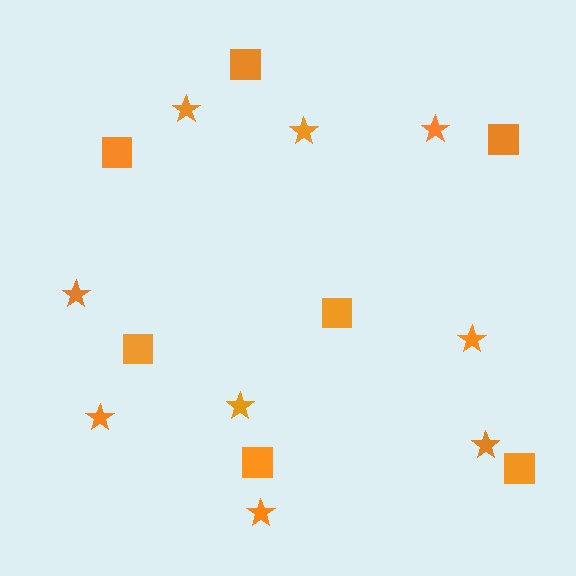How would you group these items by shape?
There are 2 groups: one group of squares (7) and one group of stars (9).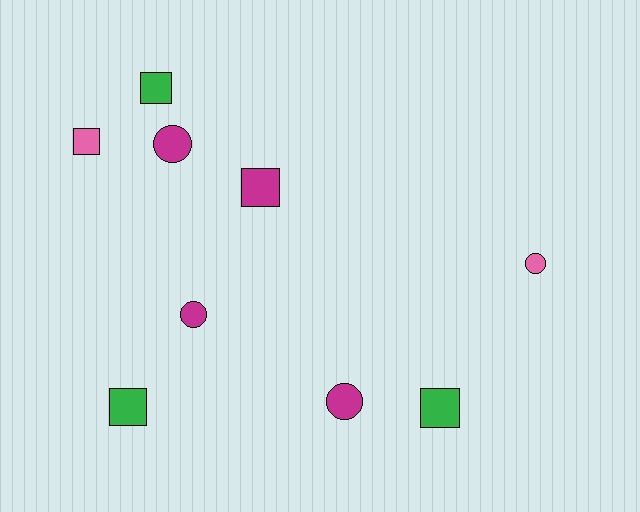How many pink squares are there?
There is 1 pink square.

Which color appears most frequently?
Magenta, with 4 objects.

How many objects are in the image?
There are 9 objects.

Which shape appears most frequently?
Square, with 5 objects.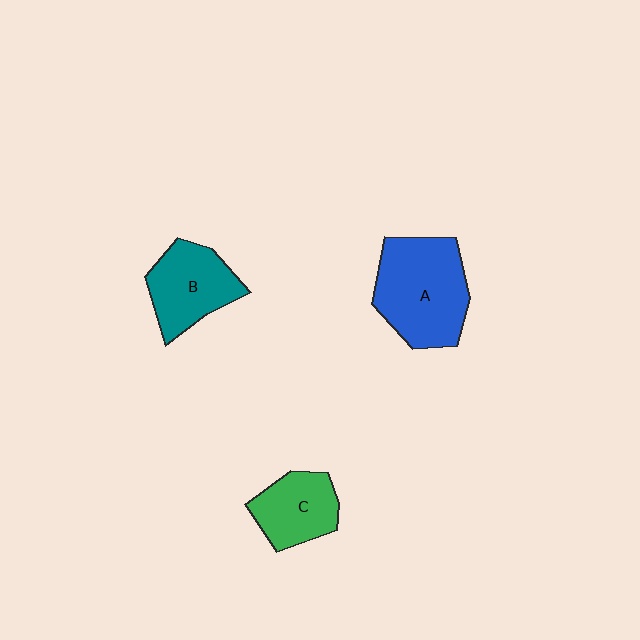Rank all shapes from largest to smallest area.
From largest to smallest: A (blue), B (teal), C (green).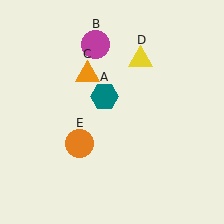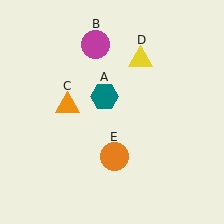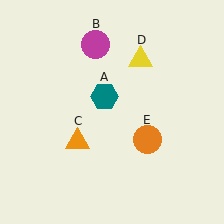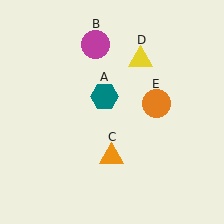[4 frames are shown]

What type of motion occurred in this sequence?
The orange triangle (object C), orange circle (object E) rotated counterclockwise around the center of the scene.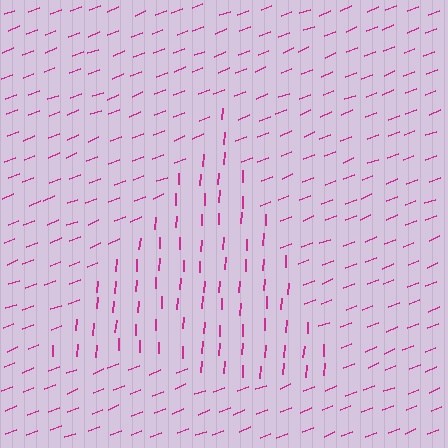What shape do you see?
I see a triangle.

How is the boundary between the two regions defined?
The boundary is defined purely by a change in line orientation (approximately 66 degrees difference). All lines are the same color and thickness.